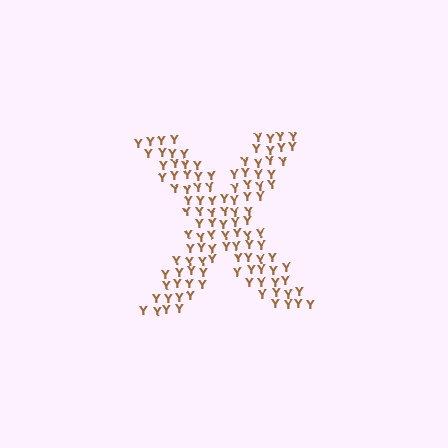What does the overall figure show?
The overall figure shows the letter X.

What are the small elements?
The small elements are letter Y's.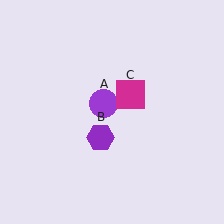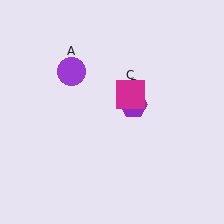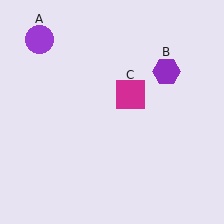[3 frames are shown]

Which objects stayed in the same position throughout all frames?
Magenta square (object C) remained stationary.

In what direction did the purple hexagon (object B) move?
The purple hexagon (object B) moved up and to the right.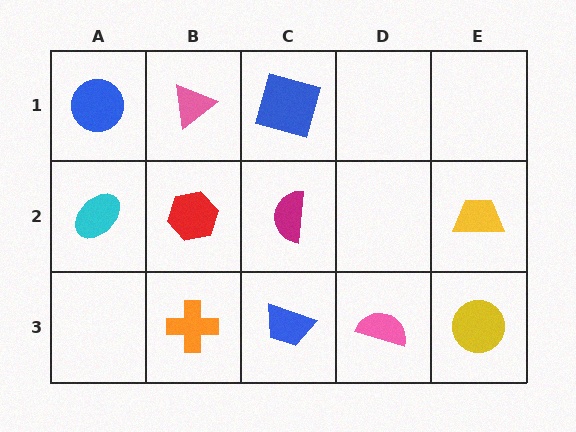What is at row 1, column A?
A blue circle.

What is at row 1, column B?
A pink triangle.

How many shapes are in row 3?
4 shapes.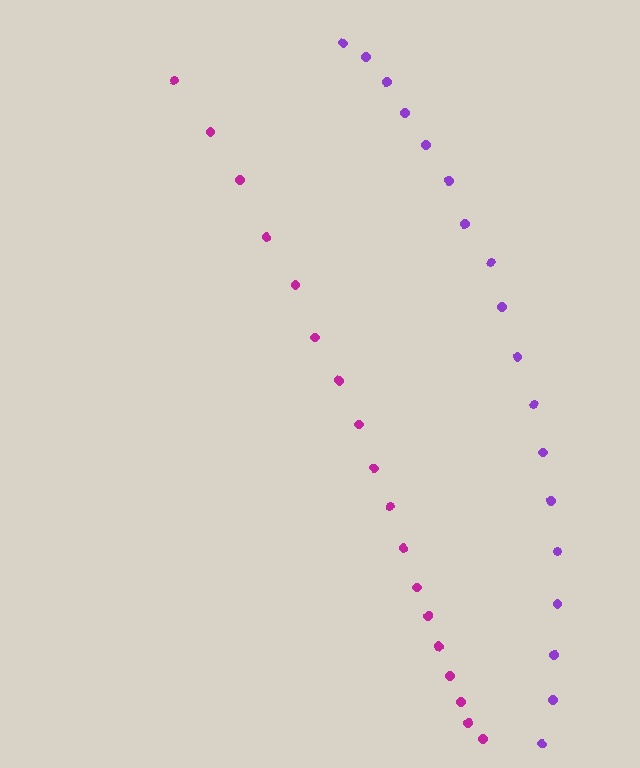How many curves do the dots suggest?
There are 2 distinct paths.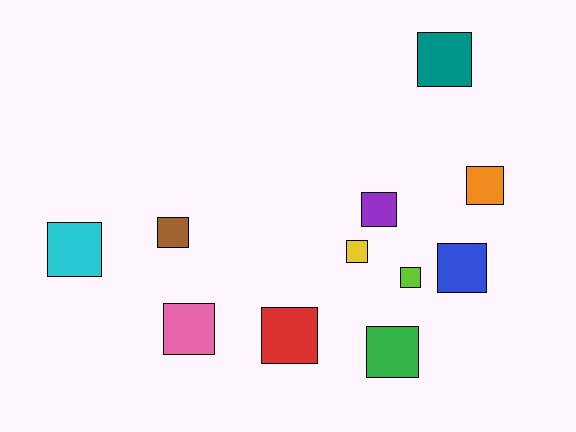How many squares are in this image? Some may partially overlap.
There are 11 squares.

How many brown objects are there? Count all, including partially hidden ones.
There is 1 brown object.